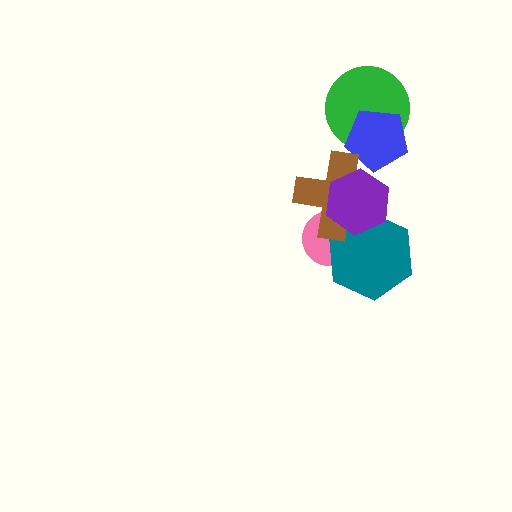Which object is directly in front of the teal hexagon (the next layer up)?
The brown cross is directly in front of the teal hexagon.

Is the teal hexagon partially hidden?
Yes, it is partially covered by another shape.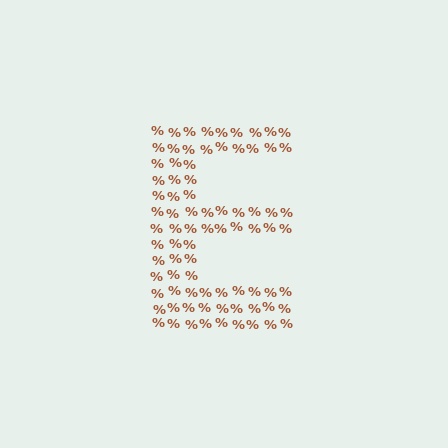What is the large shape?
The large shape is the letter E.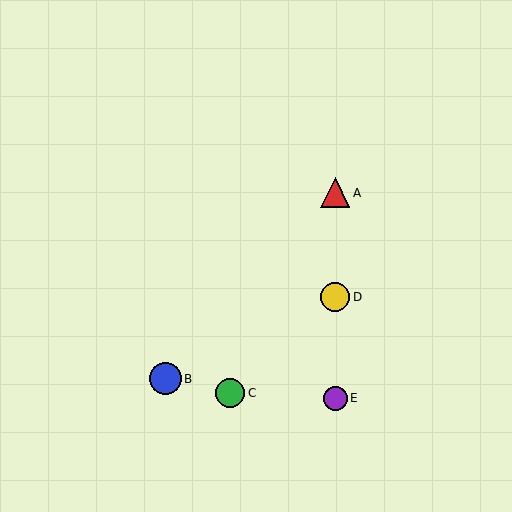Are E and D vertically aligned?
Yes, both are at x≈335.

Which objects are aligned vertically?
Objects A, D, E are aligned vertically.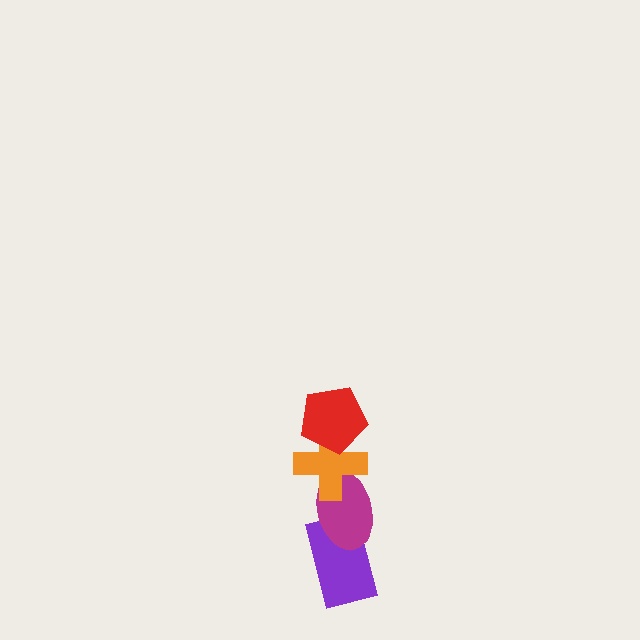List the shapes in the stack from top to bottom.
From top to bottom: the red pentagon, the orange cross, the magenta ellipse, the purple rectangle.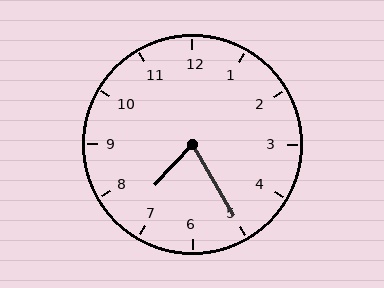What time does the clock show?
7:25.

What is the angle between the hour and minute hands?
Approximately 72 degrees.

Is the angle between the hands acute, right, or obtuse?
It is acute.